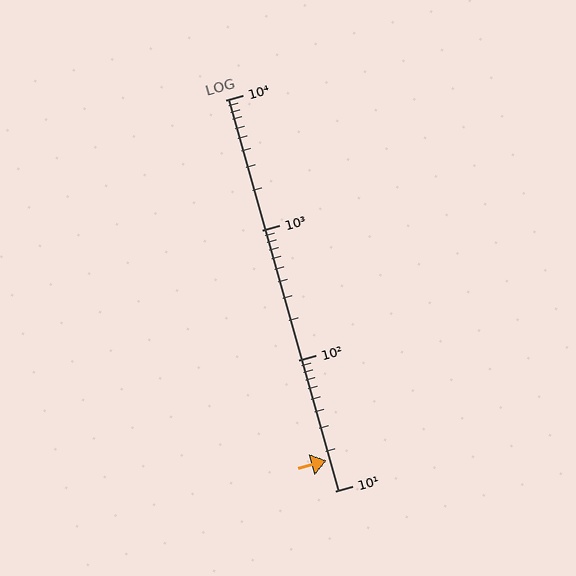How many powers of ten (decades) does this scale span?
The scale spans 3 decades, from 10 to 10000.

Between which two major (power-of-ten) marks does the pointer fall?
The pointer is between 10 and 100.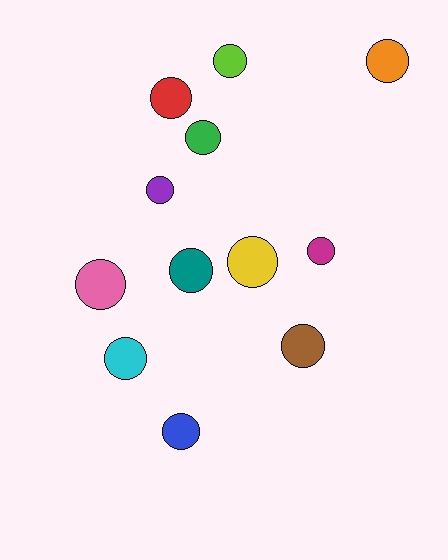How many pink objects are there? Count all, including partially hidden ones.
There is 1 pink object.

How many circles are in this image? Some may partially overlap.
There are 12 circles.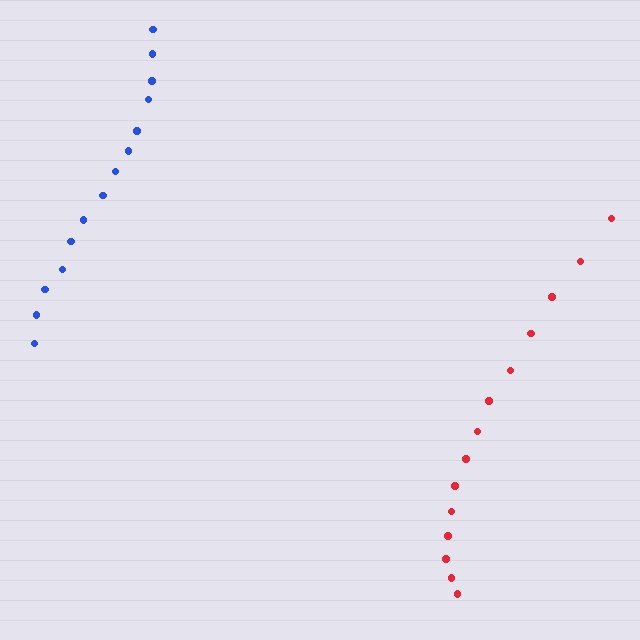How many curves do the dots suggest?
There are 2 distinct paths.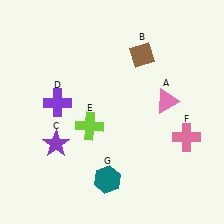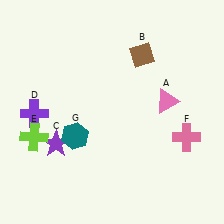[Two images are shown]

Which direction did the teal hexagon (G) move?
The teal hexagon (G) moved up.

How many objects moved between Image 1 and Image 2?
3 objects moved between the two images.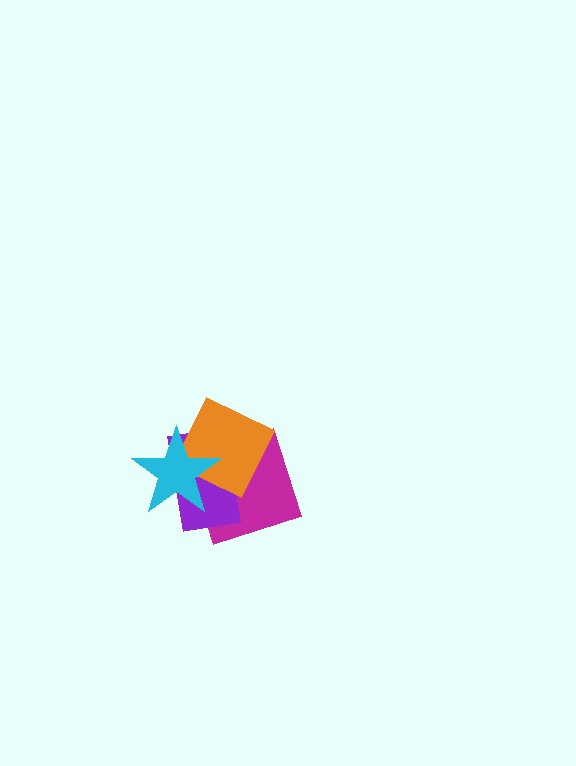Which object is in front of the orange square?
The cyan star is in front of the orange square.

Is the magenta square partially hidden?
Yes, it is partially covered by another shape.